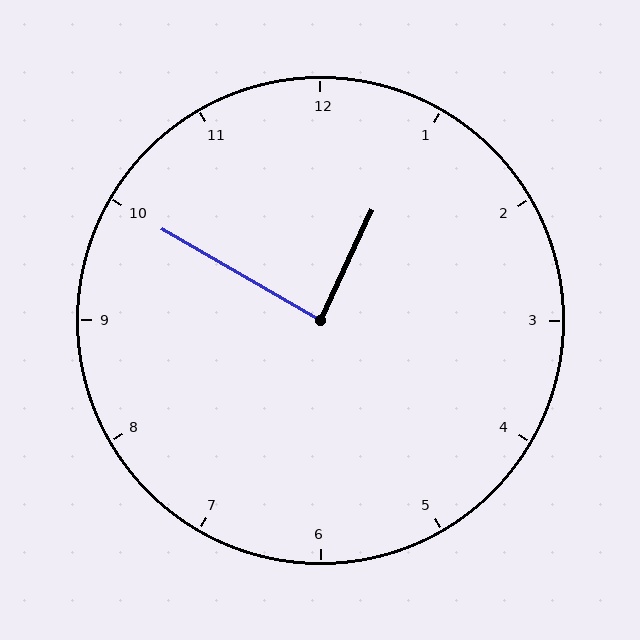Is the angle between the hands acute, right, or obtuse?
It is right.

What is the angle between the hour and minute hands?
Approximately 85 degrees.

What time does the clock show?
12:50.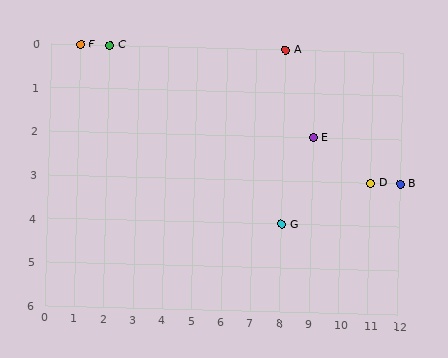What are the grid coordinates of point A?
Point A is at grid coordinates (8, 0).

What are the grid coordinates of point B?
Point B is at grid coordinates (12, 3).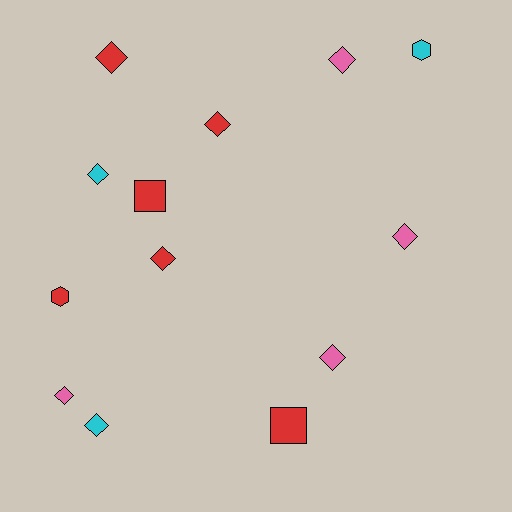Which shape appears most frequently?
Diamond, with 9 objects.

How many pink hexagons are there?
There are no pink hexagons.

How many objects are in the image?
There are 13 objects.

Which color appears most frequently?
Red, with 6 objects.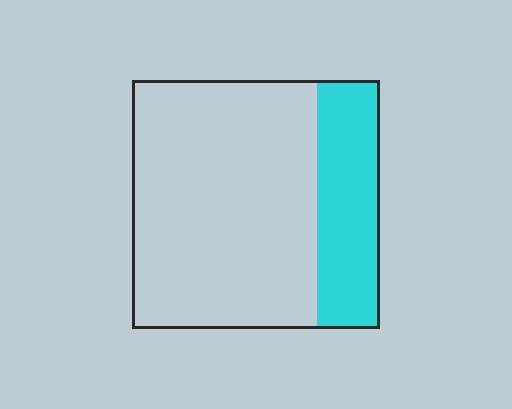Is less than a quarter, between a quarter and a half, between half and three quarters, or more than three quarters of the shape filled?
Between a quarter and a half.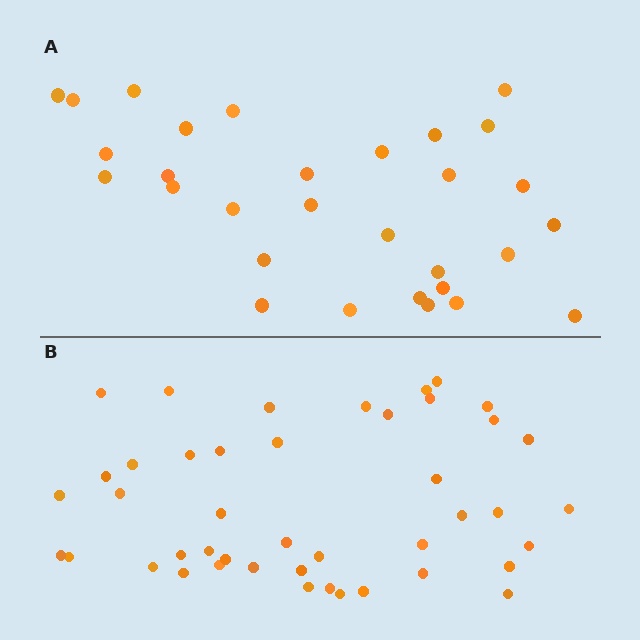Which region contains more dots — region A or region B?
Region B (the bottom region) has more dots.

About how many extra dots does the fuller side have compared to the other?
Region B has approximately 15 more dots than region A.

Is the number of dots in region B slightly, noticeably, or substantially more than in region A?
Region B has substantially more. The ratio is roughly 1.5 to 1.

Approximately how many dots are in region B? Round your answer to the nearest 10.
About 40 dots. (The exact count is 44, which rounds to 40.)